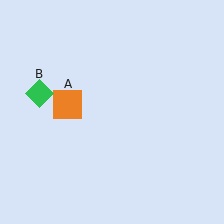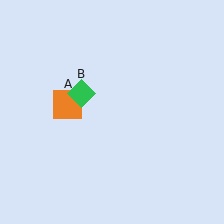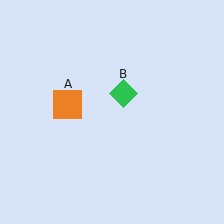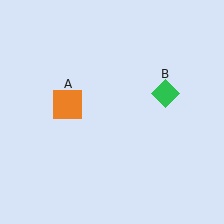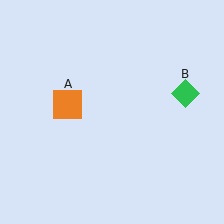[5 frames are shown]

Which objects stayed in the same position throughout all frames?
Orange square (object A) remained stationary.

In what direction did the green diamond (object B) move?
The green diamond (object B) moved right.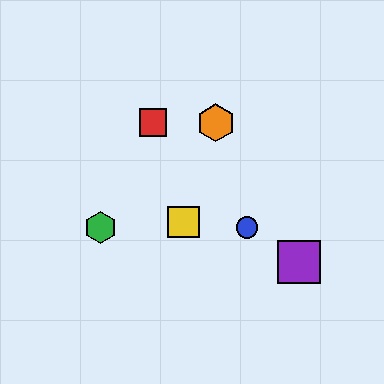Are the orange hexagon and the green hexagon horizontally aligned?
No, the orange hexagon is at y≈123 and the green hexagon is at y≈227.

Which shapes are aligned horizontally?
The red square, the orange hexagon are aligned horizontally.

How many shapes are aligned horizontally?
2 shapes (the red square, the orange hexagon) are aligned horizontally.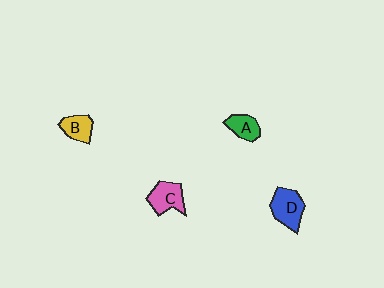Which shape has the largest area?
Shape D (blue).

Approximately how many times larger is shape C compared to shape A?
Approximately 1.3 times.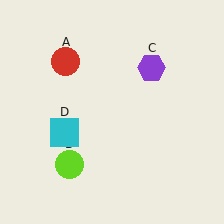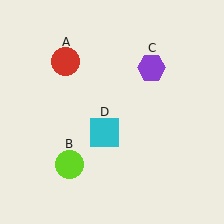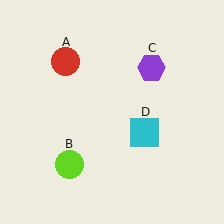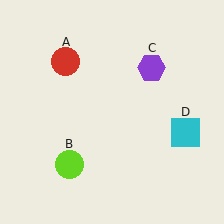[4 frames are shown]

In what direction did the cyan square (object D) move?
The cyan square (object D) moved right.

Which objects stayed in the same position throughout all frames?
Red circle (object A) and lime circle (object B) and purple hexagon (object C) remained stationary.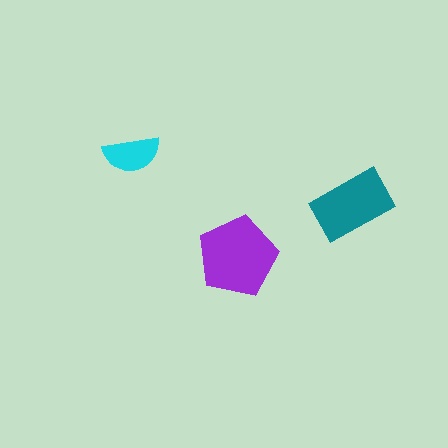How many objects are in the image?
There are 3 objects in the image.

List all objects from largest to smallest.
The purple pentagon, the teal rectangle, the cyan semicircle.